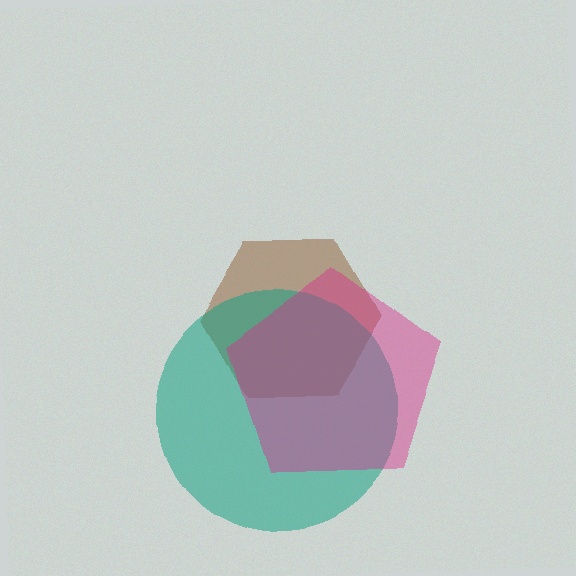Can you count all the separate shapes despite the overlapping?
Yes, there are 3 separate shapes.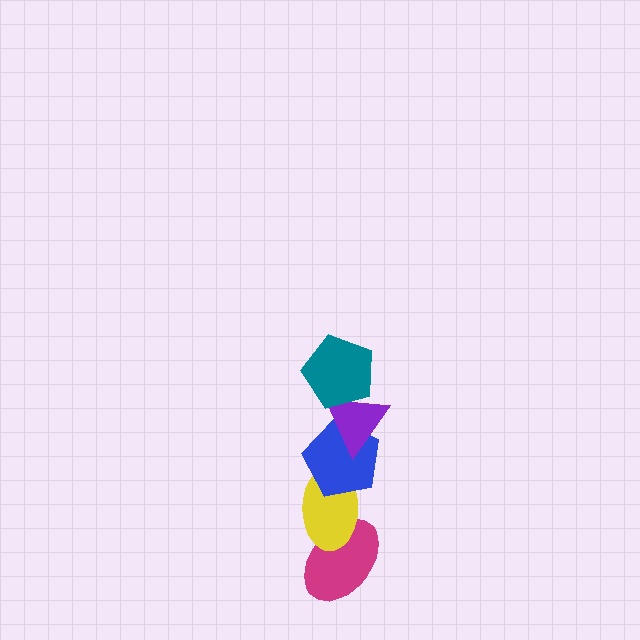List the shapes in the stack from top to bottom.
From top to bottom: the teal pentagon, the purple triangle, the blue pentagon, the yellow ellipse, the magenta ellipse.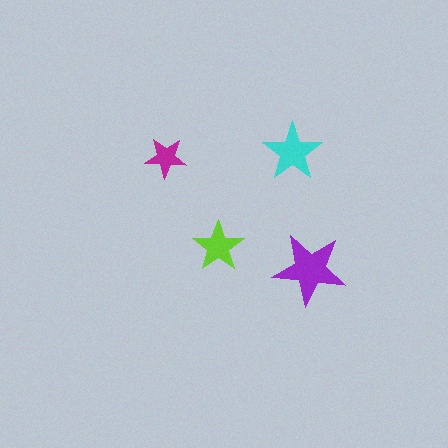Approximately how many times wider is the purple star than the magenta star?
About 1.5 times wider.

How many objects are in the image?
There are 4 objects in the image.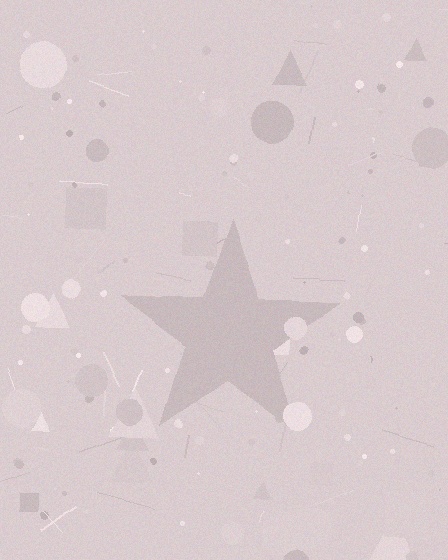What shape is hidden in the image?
A star is hidden in the image.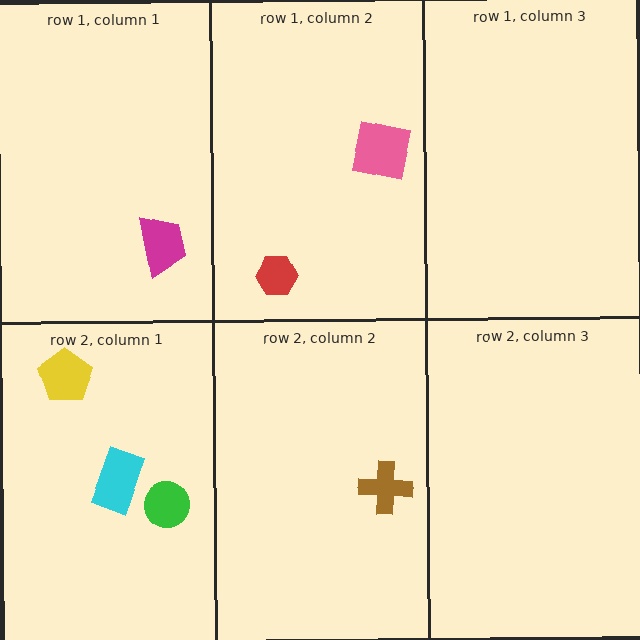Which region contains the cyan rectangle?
The row 2, column 1 region.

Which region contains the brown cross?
The row 2, column 2 region.